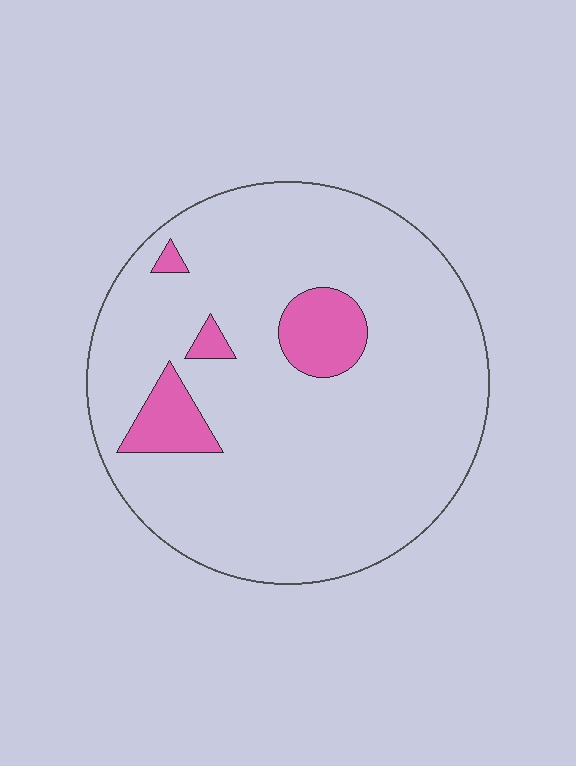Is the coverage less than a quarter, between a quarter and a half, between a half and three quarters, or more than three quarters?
Less than a quarter.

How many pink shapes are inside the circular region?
4.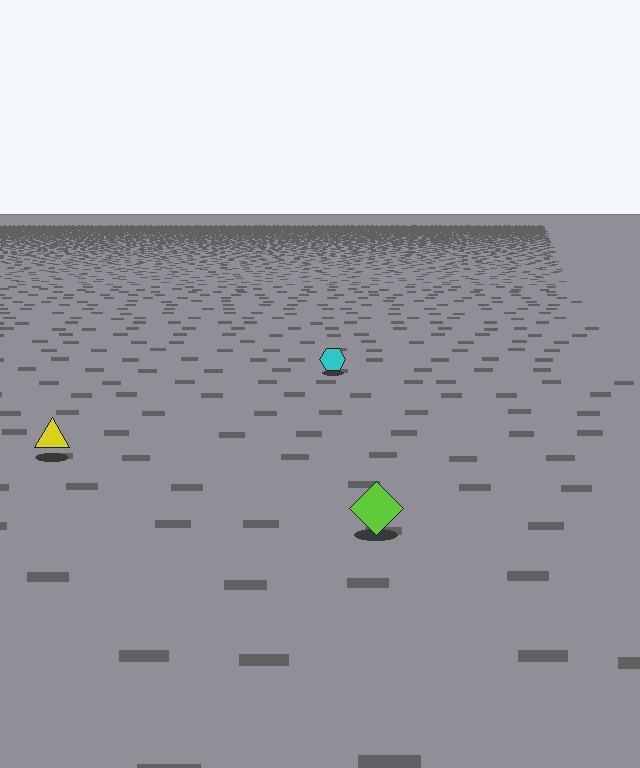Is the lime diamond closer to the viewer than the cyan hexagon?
Yes. The lime diamond is closer — you can tell from the texture gradient: the ground texture is coarser near it.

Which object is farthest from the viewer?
The cyan hexagon is farthest from the viewer. It appears smaller and the ground texture around it is denser.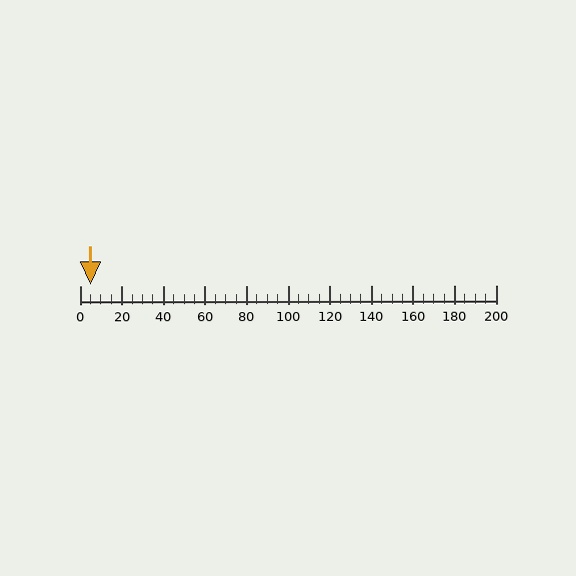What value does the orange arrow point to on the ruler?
The orange arrow points to approximately 5.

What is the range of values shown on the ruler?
The ruler shows values from 0 to 200.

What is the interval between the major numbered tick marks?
The major tick marks are spaced 20 units apart.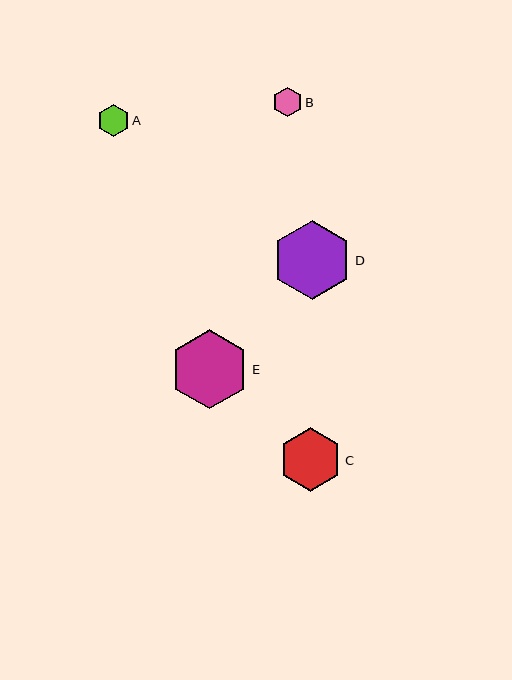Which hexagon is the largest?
Hexagon D is the largest with a size of approximately 80 pixels.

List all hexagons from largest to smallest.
From largest to smallest: D, E, C, A, B.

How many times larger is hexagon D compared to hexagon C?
Hexagon D is approximately 1.3 times the size of hexagon C.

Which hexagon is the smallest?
Hexagon B is the smallest with a size of approximately 29 pixels.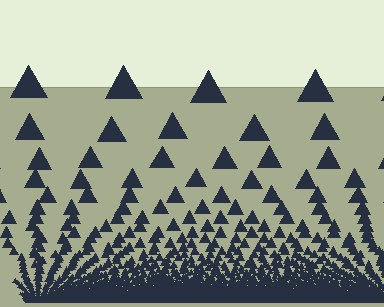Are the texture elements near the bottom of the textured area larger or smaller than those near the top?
Smaller. The gradient is inverted — elements near the bottom are smaller and denser.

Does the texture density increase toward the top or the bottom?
Density increases toward the bottom.